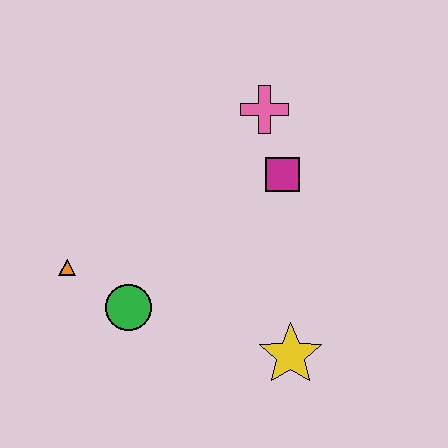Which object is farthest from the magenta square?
The orange triangle is farthest from the magenta square.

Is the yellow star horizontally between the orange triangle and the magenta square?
No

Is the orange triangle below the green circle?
No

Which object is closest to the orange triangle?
The green circle is closest to the orange triangle.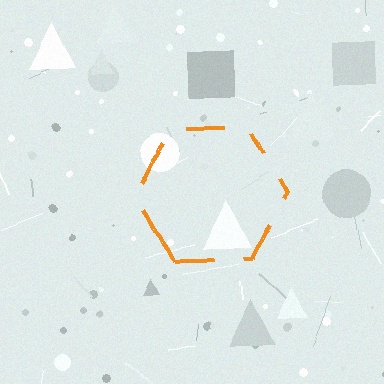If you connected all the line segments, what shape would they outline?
They would outline a hexagon.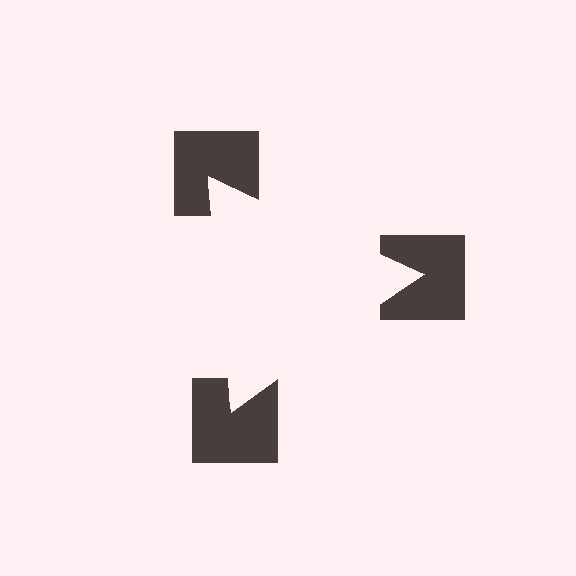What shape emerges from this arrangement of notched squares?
An illusory triangle — its edges are inferred from the aligned wedge cuts in the notched squares, not physically drawn.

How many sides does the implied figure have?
3 sides.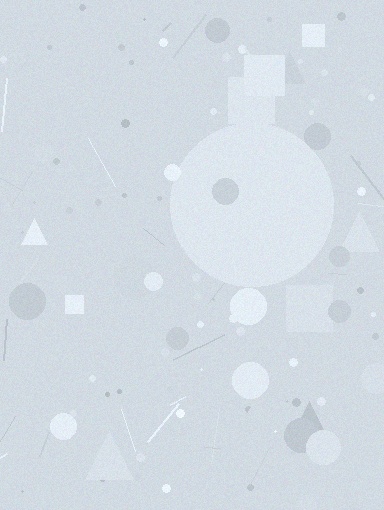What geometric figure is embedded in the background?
A circle is embedded in the background.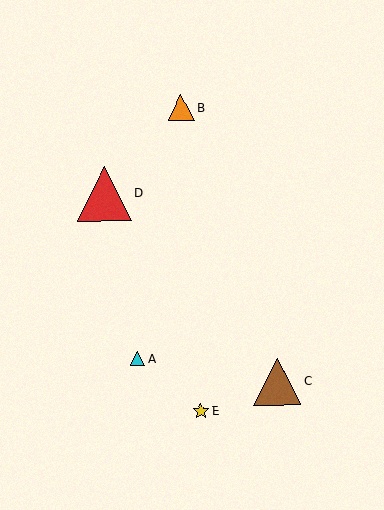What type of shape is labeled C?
Shape C is a brown triangle.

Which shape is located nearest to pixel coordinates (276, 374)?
The brown triangle (labeled C) at (277, 381) is nearest to that location.